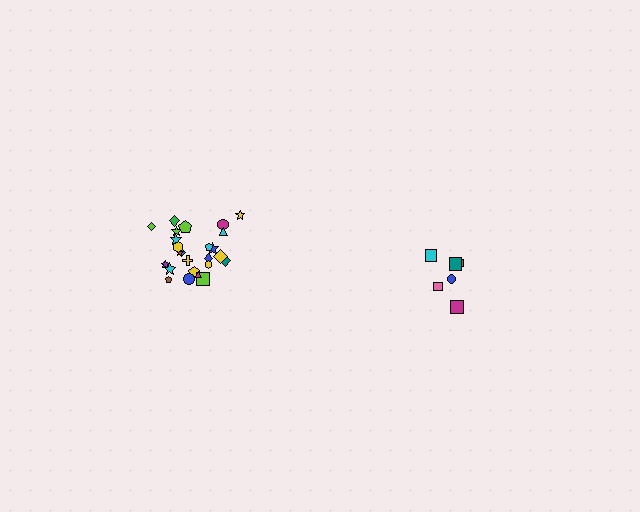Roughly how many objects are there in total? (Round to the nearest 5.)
Roughly 30 objects in total.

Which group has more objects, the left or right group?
The left group.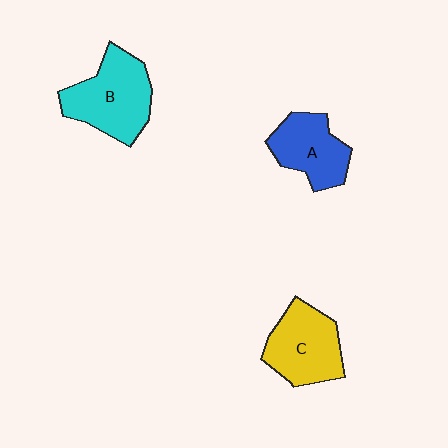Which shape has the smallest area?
Shape A (blue).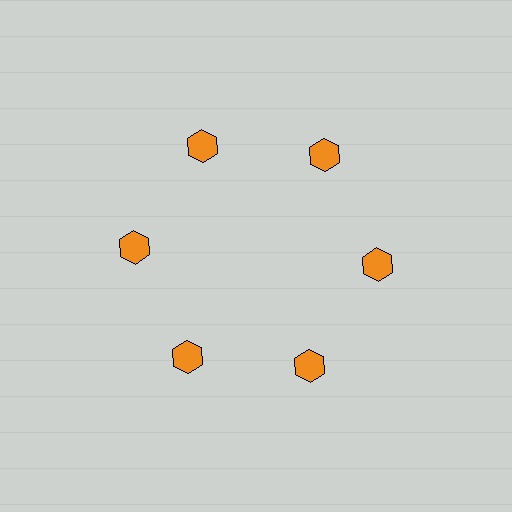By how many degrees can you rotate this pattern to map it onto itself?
The pattern maps onto itself every 60 degrees of rotation.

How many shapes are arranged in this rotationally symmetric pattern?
There are 6 shapes, arranged in 6 groups of 1.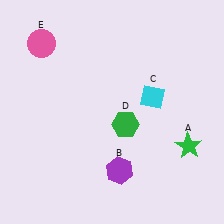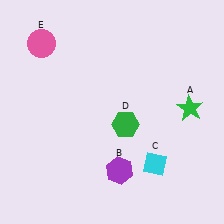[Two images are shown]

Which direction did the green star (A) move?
The green star (A) moved up.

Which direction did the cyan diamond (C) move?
The cyan diamond (C) moved down.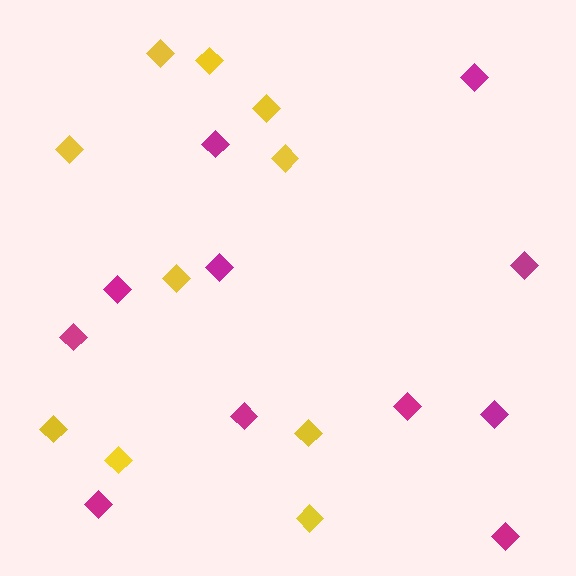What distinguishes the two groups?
There are 2 groups: one group of magenta diamonds (11) and one group of yellow diamonds (10).